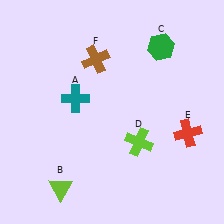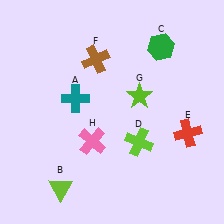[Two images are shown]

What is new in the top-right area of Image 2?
A lime star (G) was added in the top-right area of Image 2.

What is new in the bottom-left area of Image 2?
A pink cross (H) was added in the bottom-left area of Image 2.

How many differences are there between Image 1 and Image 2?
There are 2 differences between the two images.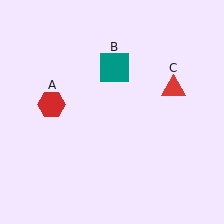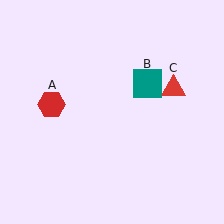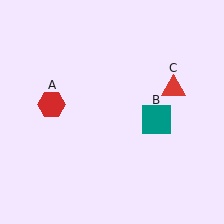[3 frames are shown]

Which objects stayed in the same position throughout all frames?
Red hexagon (object A) and red triangle (object C) remained stationary.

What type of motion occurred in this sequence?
The teal square (object B) rotated clockwise around the center of the scene.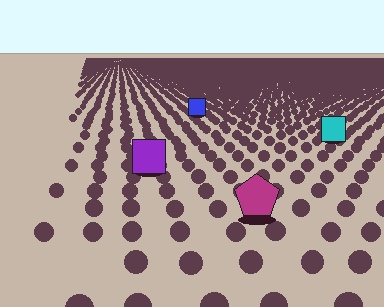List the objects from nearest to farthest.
From nearest to farthest: the magenta pentagon, the purple square, the cyan square, the blue square.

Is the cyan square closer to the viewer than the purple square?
No. The purple square is closer — you can tell from the texture gradient: the ground texture is coarser near it.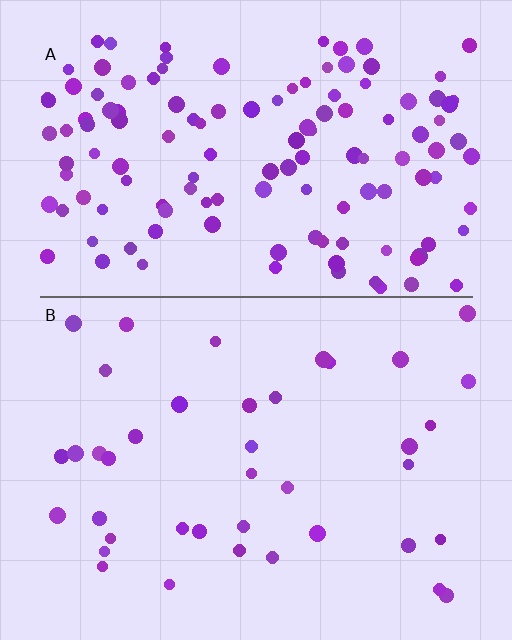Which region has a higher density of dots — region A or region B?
A (the top).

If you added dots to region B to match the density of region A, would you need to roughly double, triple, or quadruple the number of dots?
Approximately triple.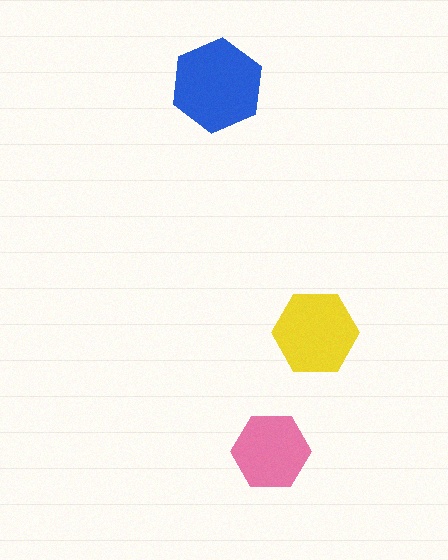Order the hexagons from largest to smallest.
the blue one, the yellow one, the pink one.